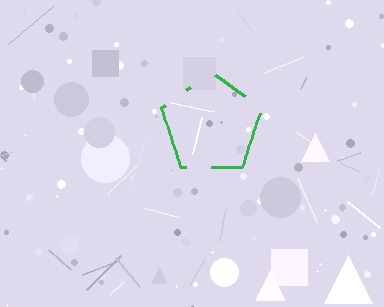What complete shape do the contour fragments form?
The contour fragments form a pentagon.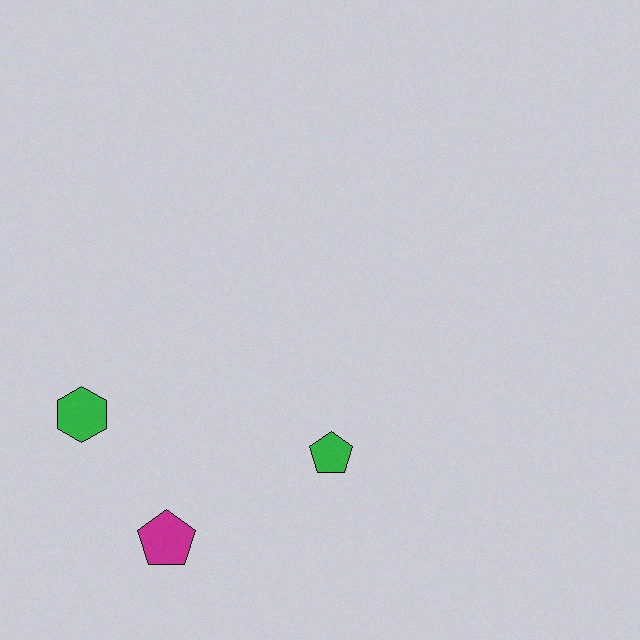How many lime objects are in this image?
There are no lime objects.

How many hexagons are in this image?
There is 1 hexagon.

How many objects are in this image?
There are 3 objects.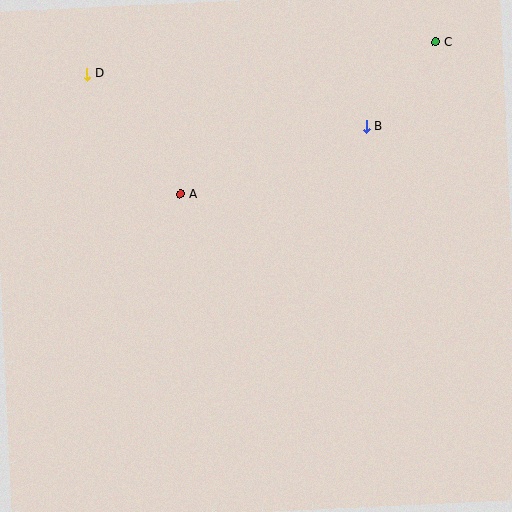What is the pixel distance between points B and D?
The distance between B and D is 284 pixels.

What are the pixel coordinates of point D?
Point D is at (87, 74).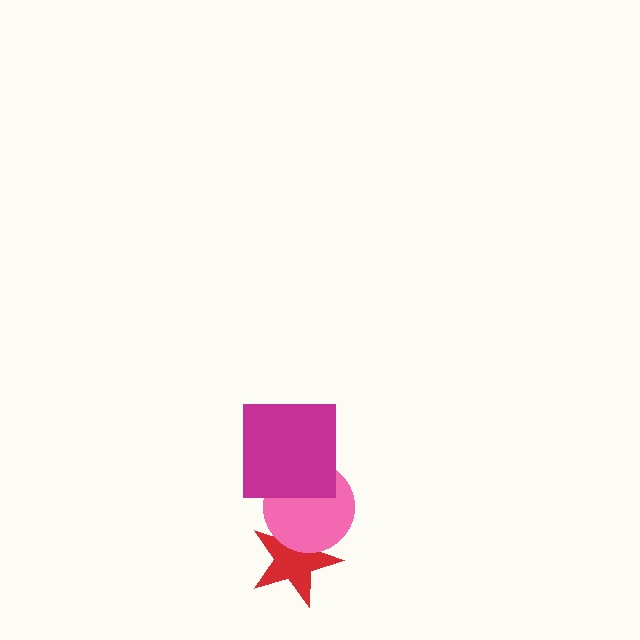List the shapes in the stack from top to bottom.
From top to bottom: the magenta square, the pink circle, the red star.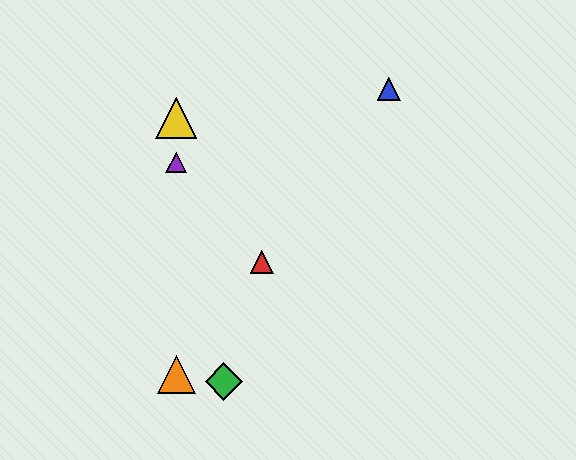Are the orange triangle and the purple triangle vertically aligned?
Yes, both are at x≈176.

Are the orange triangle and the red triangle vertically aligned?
No, the orange triangle is at x≈176 and the red triangle is at x≈262.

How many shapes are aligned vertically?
3 shapes (the yellow triangle, the purple triangle, the orange triangle) are aligned vertically.